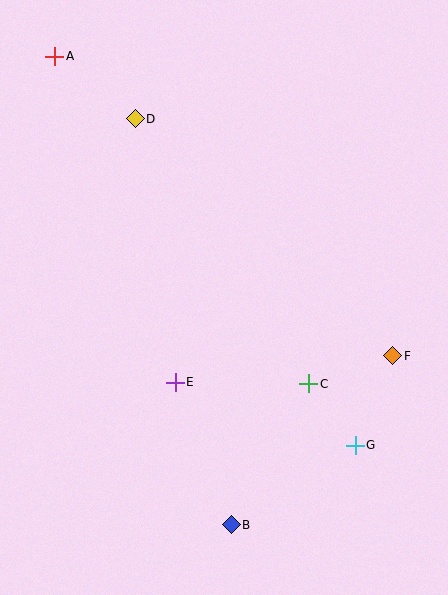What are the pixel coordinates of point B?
Point B is at (231, 525).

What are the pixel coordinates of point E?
Point E is at (175, 382).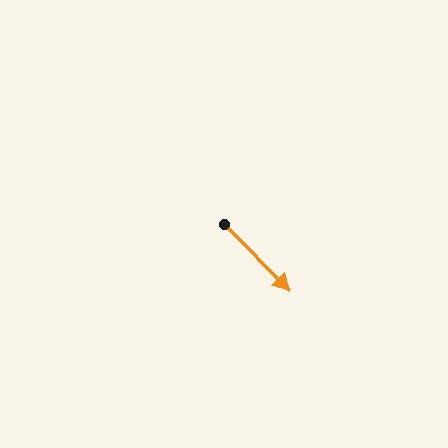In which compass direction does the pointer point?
Southeast.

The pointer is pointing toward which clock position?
Roughly 5 o'clock.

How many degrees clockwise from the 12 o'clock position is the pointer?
Approximately 135 degrees.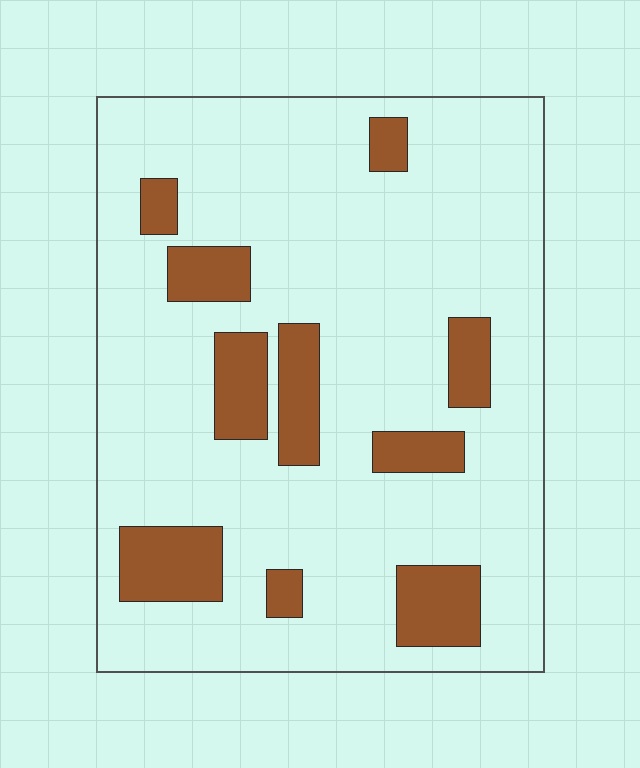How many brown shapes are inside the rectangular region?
10.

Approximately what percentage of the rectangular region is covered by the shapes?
Approximately 20%.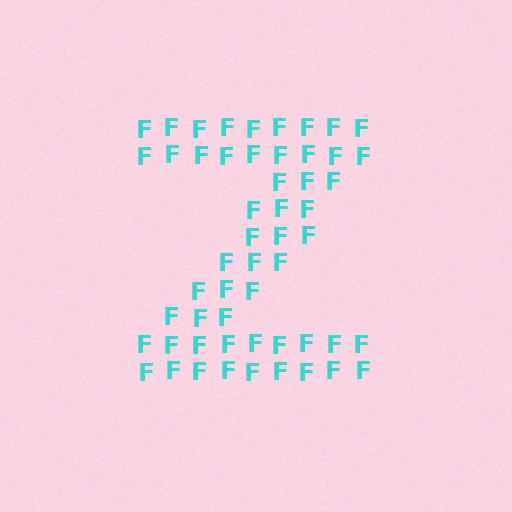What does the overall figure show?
The overall figure shows the letter Z.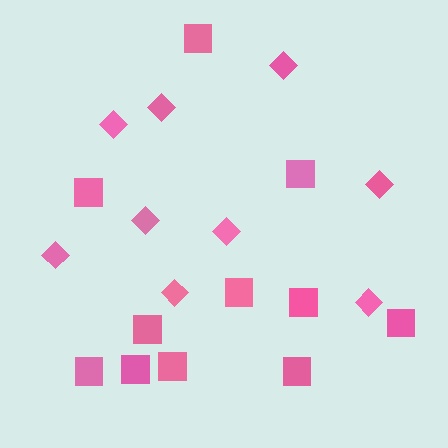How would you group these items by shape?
There are 2 groups: one group of squares (11) and one group of diamonds (9).